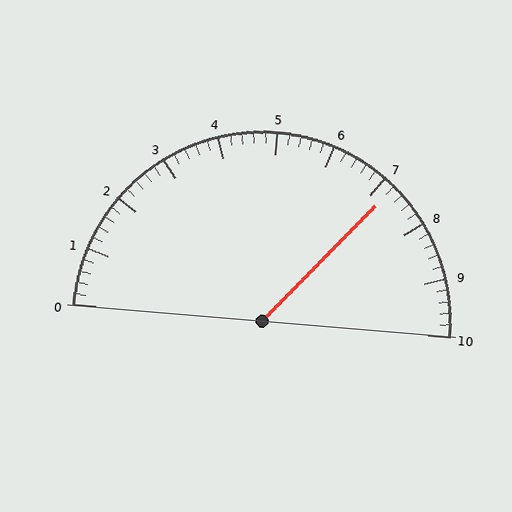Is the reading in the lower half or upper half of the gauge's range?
The reading is in the upper half of the range (0 to 10).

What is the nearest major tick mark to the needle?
The nearest major tick mark is 7.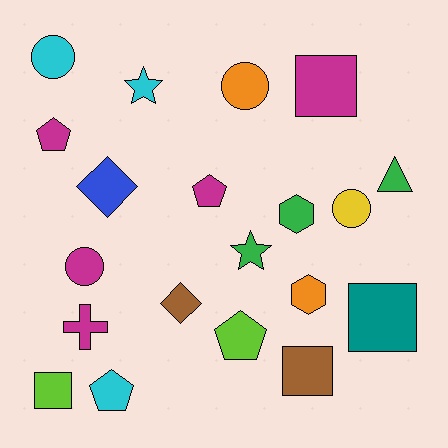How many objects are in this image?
There are 20 objects.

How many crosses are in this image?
There is 1 cross.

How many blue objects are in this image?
There is 1 blue object.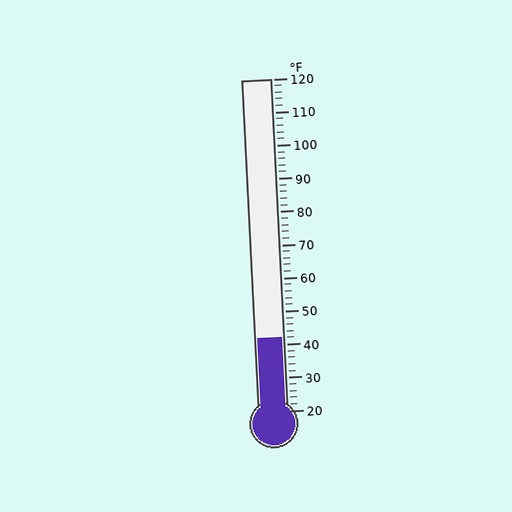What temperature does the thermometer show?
The thermometer shows approximately 42°F.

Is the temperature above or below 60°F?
The temperature is below 60°F.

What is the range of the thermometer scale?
The thermometer scale ranges from 20°F to 120°F.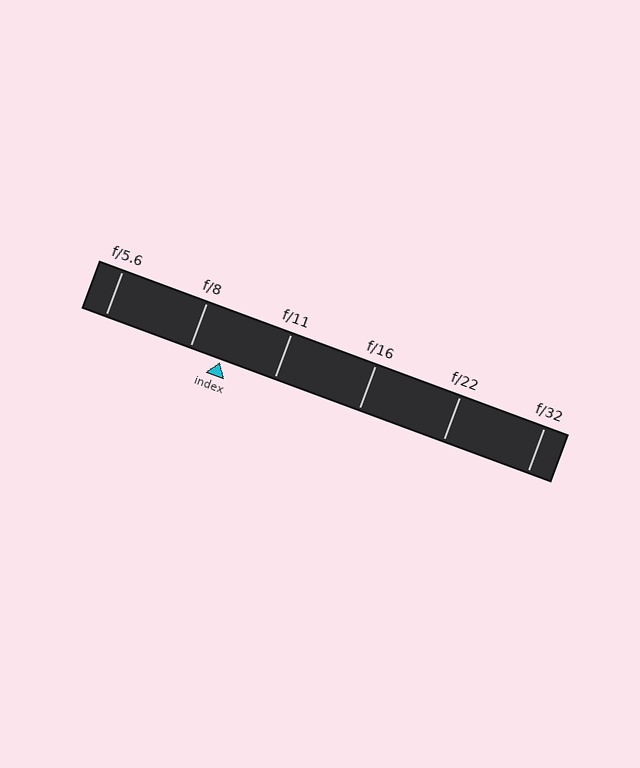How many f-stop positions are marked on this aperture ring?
There are 6 f-stop positions marked.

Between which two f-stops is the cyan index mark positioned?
The index mark is between f/8 and f/11.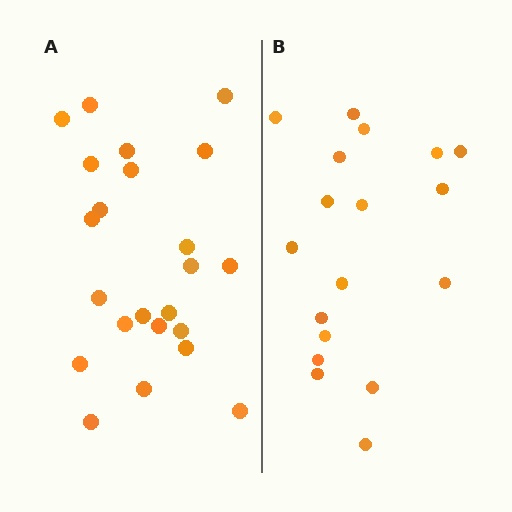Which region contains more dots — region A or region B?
Region A (the left region) has more dots.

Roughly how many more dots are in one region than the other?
Region A has about 5 more dots than region B.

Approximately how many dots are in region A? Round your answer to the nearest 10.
About 20 dots. (The exact count is 23, which rounds to 20.)